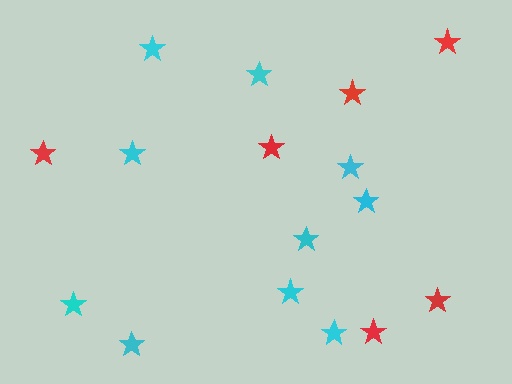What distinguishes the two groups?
There are 2 groups: one group of cyan stars (10) and one group of red stars (6).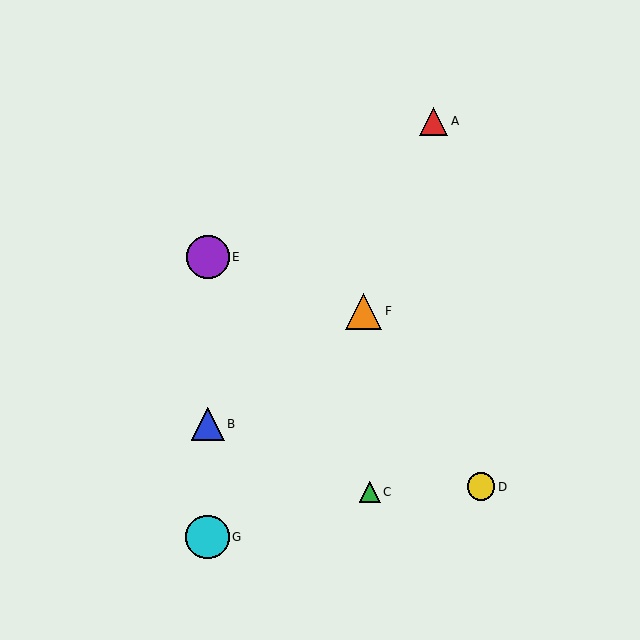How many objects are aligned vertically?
3 objects (B, E, G) are aligned vertically.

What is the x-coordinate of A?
Object A is at x≈434.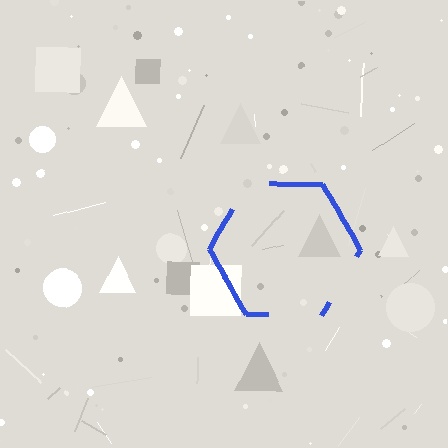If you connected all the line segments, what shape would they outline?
They would outline a hexagon.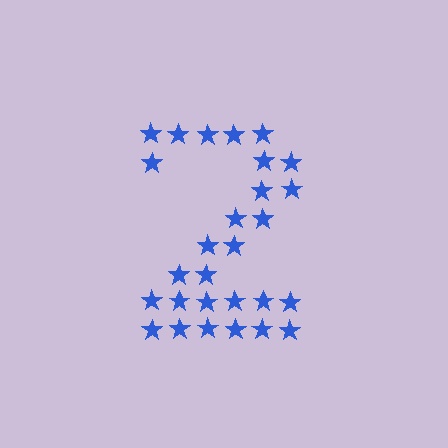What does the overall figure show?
The overall figure shows the digit 2.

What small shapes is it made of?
It is made of small stars.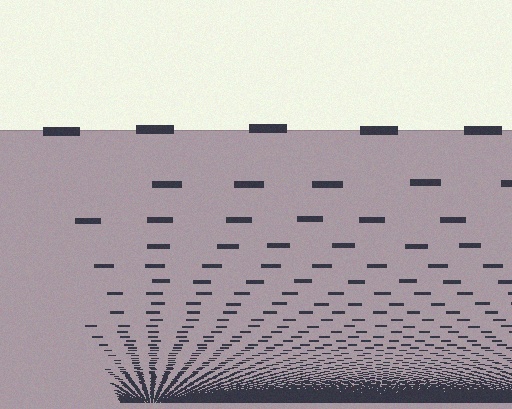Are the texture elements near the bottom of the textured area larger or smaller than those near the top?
Smaller. The gradient is inverted — elements near the bottom are smaller and denser.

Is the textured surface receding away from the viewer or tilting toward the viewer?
The surface appears to tilt toward the viewer. Texture elements get larger and sparser toward the top.